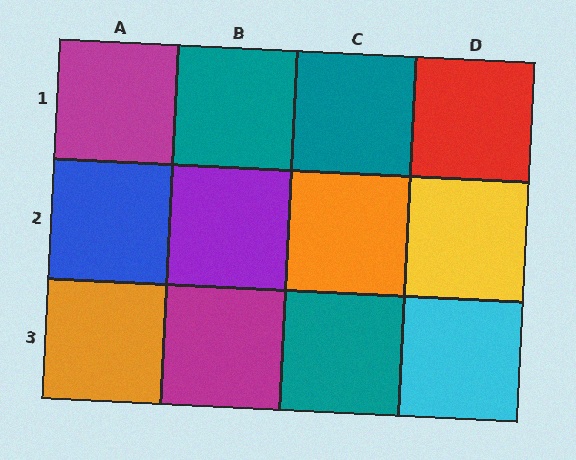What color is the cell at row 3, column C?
Teal.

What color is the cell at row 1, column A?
Magenta.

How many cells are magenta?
2 cells are magenta.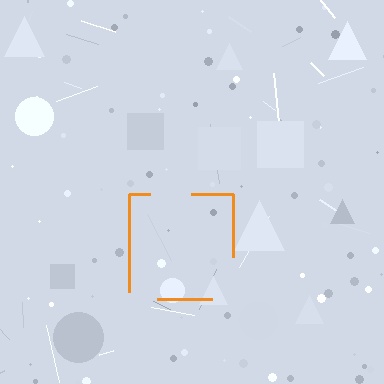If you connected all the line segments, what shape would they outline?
They would outline a square.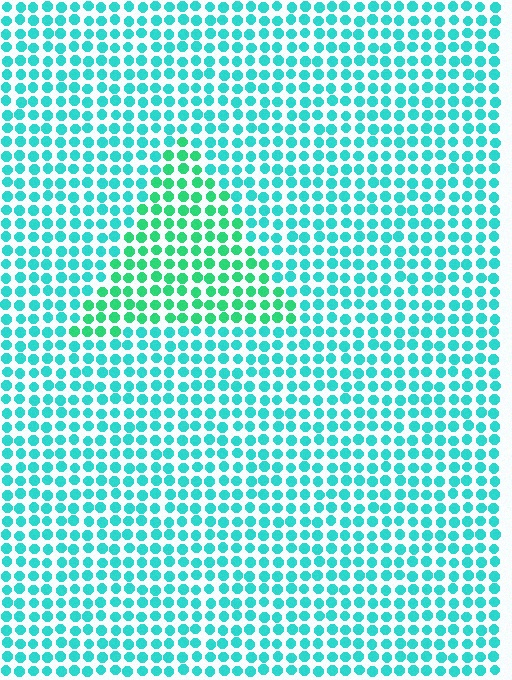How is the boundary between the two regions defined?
The boundary is defined purely by a slight shift in hue (about 30 degrees). Spacing, size, and orientation are identical on both sides.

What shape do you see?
I see a triangle.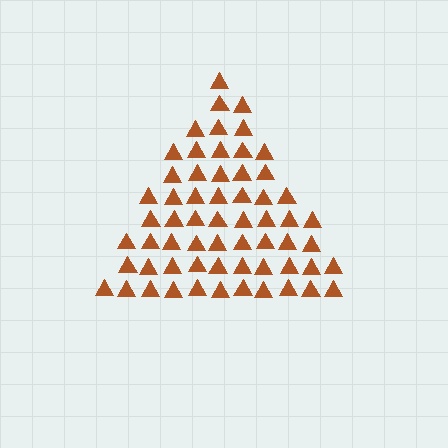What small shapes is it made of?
It is made of small triangles.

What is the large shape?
The large shape is a triangle.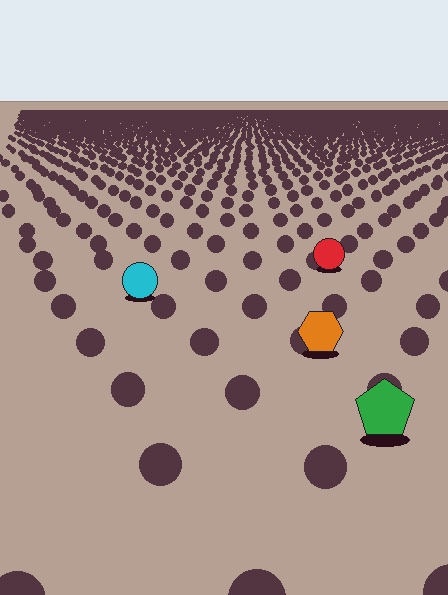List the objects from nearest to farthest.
From nearest to farthest: the green pentagon, the orange hexagon, the cyan circle, the red circle.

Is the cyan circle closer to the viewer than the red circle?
Yes. The cyan circle is closer — you can tell from the texture gradient: the ground texture is coarser near it.